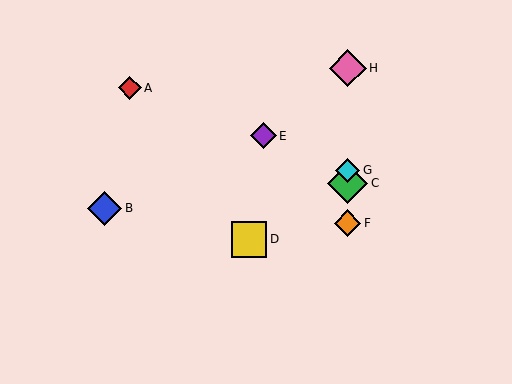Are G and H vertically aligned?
Yes, both are at x≈348.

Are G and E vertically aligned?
No, G is at x≈348 and E is at x≈263.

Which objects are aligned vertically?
Objects C, F, G, H are aligned vertically.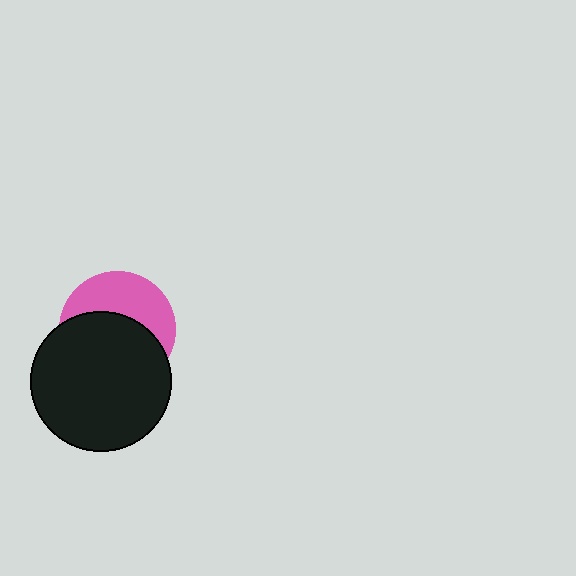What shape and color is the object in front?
The object in front is a black circle.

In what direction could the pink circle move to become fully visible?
The pink circle could move up. That would shift it out from behind the black circle entirely.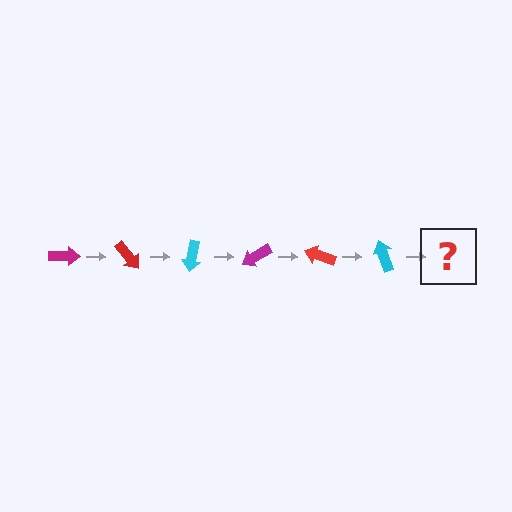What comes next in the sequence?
The next element should be a magenta arrow, rotated 300 degrees from the start.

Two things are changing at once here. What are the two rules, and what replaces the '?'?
The two rules are that it rotates 50 degrees each step and the color cycles through magenta, red, and cyan. The '?' should be a magenta arrow, rotated 300 degrees from the start.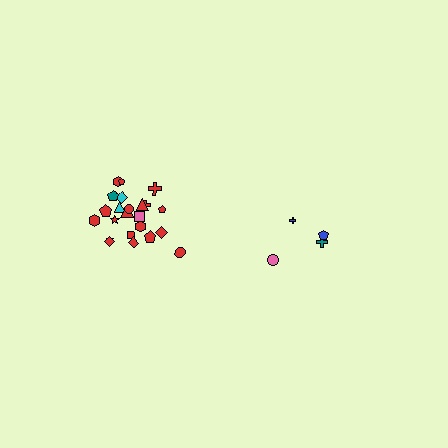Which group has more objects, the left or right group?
The left group.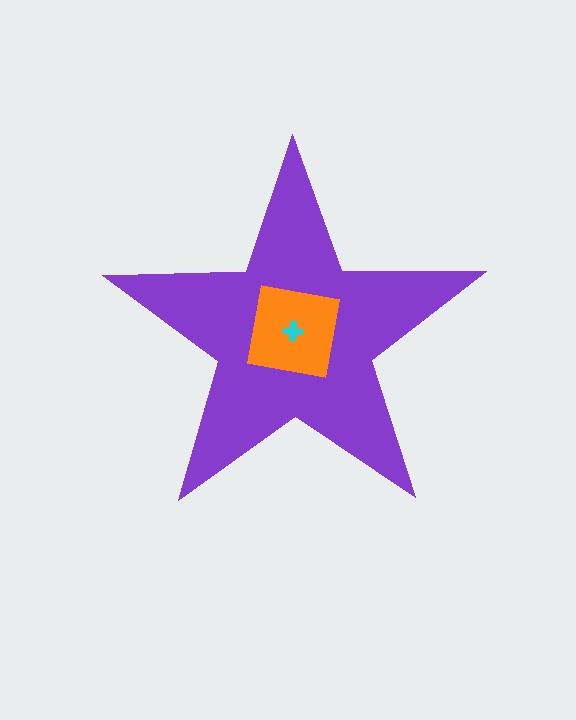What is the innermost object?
The cyan cross.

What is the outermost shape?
The purple star.